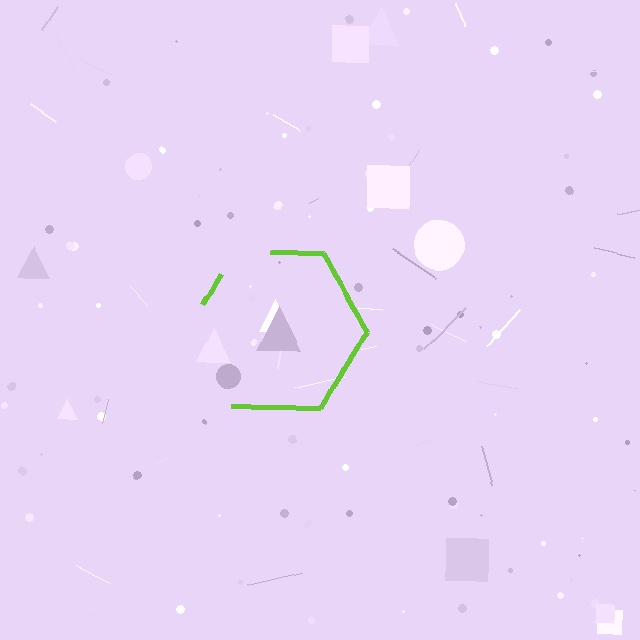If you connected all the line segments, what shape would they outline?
They would outline a hexagon.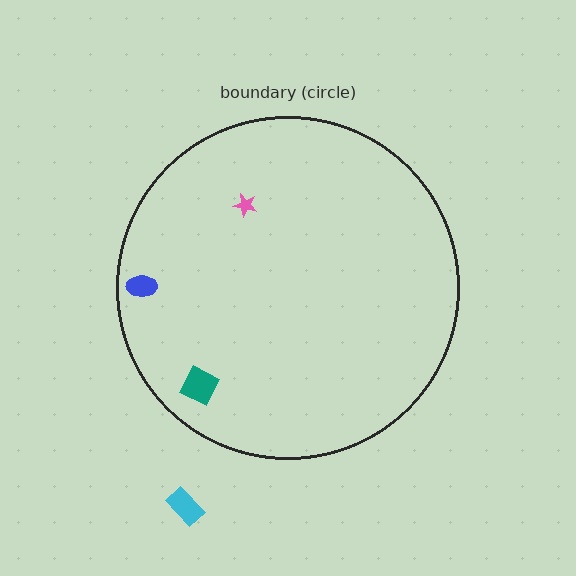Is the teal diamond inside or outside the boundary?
Inside.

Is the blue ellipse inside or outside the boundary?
Inside.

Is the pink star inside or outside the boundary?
Inside.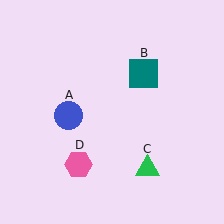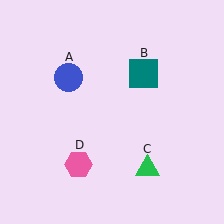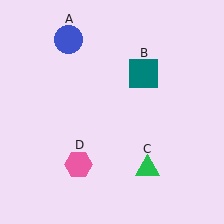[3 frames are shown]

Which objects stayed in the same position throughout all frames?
Teal square (object B) and green triangle (object C) and pink hexagon (object D) remained stationary.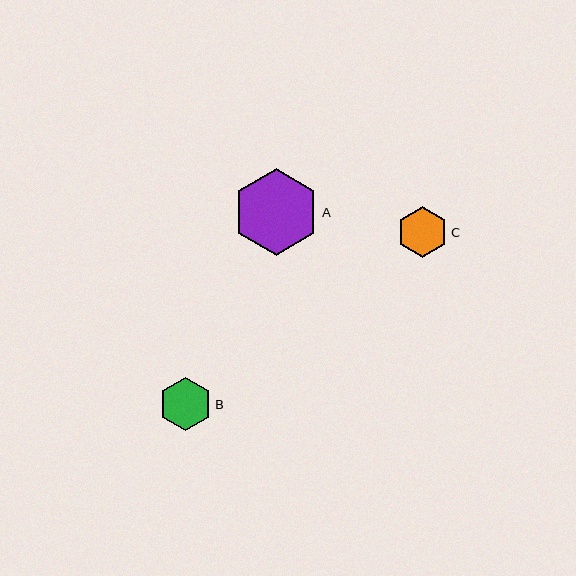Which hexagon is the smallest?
Hexagon C is the smallest with a size of approximately 51 pixels.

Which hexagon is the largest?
Hexagon A is the largest with a size of approximately 86 pixels.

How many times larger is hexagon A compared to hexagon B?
Hexagon A is approximately 1.6 times the size of hexagon B.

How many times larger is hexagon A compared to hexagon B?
Hexagon A is approximately 1.6 times the size of hexagon B.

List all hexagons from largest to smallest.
From largest to smallest: A, B, C.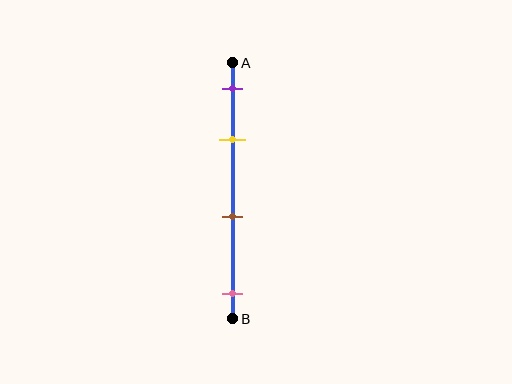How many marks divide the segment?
There are 4 marks dividing the segment.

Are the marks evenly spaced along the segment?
No, the marks are not evenly spaced.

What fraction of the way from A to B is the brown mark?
The brown mark is approximately 60% (0.6) of the way from A to B.